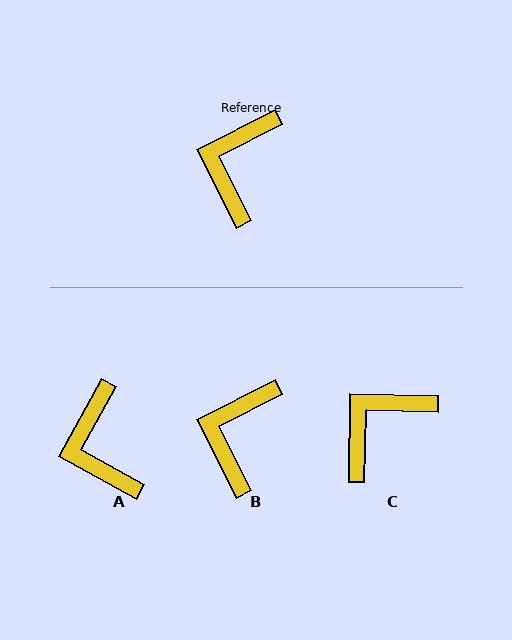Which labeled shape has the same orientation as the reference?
B.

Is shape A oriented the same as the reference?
No, it is off by about 34 degrees.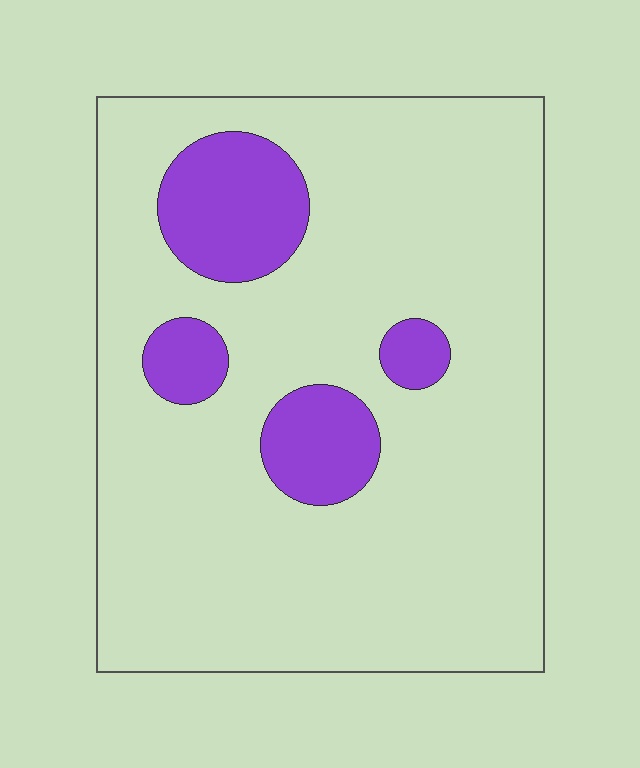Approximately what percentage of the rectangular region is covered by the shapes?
Approximately 15%.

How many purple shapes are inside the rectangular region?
4.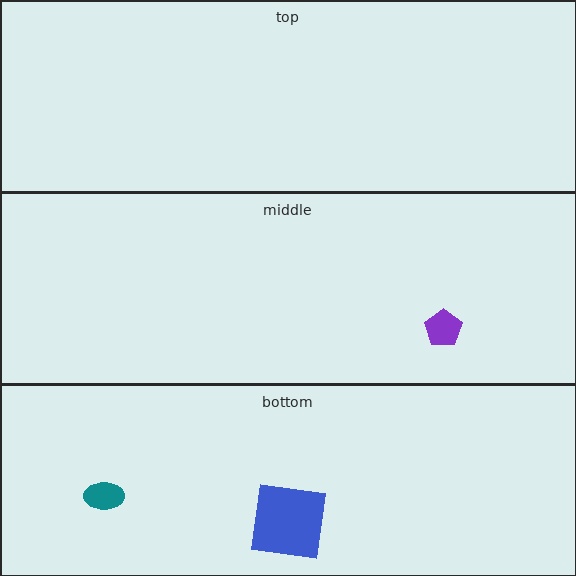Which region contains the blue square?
The bottom region.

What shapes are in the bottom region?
The blue square, the teal ellipse.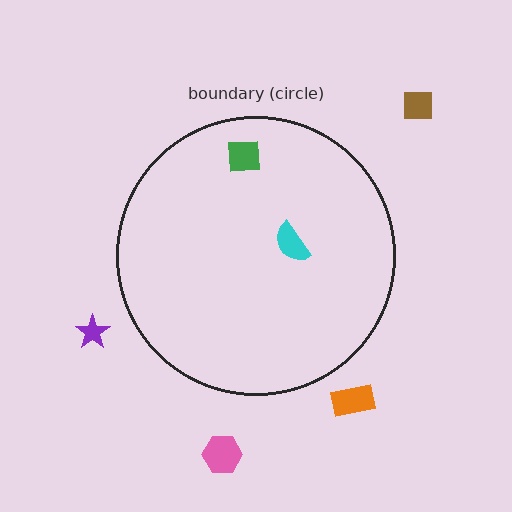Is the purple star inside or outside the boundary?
Outside.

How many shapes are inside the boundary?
2 inside, 4 outside.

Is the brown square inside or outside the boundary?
Outside.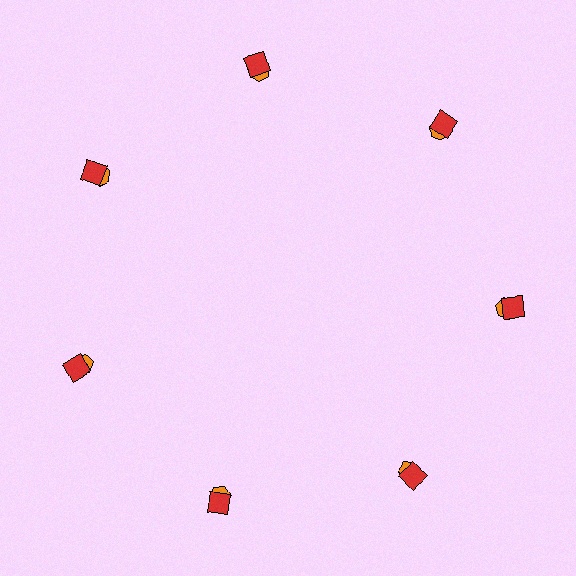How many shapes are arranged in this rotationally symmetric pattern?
There are 14 shapes, arranged in 7 groups of 2.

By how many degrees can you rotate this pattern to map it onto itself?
The pattern maps onto itself every 51 degrees of rotation.